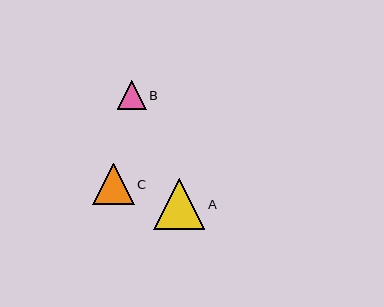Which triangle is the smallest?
Triangle B is the smallest with a size of approximately 29 pixels.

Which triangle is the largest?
Triangle A is the largest with a size of approximately 51 pixels.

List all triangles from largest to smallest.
From largest to smallest: A, C, B.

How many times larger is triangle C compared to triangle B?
Triangle C is approximately 1.4 times the size of triangle B.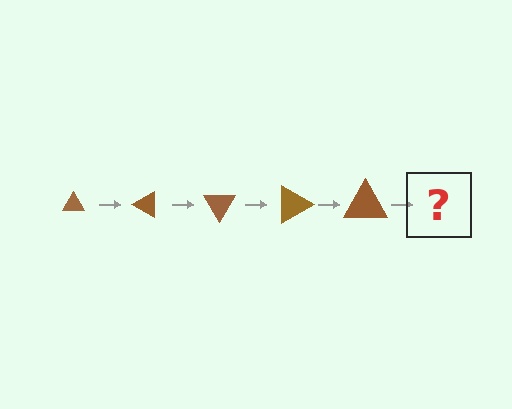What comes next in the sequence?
The next element should be a triangle, larger than the previous one and rotated 150 degrees from the start.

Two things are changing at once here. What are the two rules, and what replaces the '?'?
The two rules are that the triangle grows larger each step and it rotates 30 degrees each step. The '?' should be a triangle, larger than the previous one and rotated 150 degrees from the start.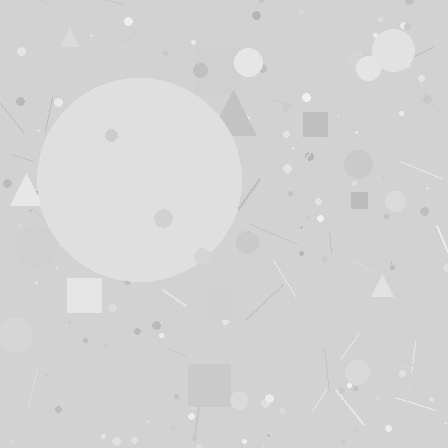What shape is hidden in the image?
A circle is hidden in the image.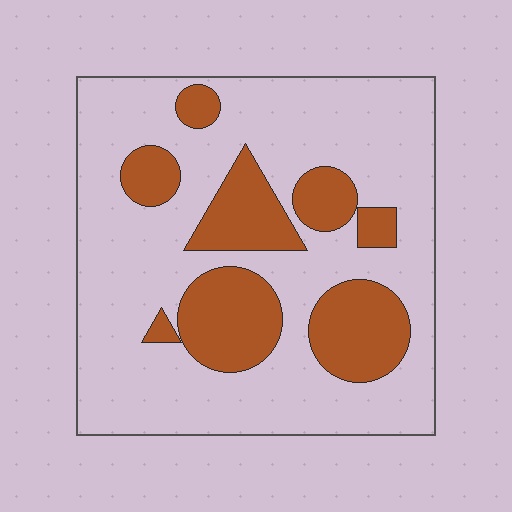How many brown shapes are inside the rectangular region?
8.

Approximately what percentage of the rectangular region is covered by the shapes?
Approximately 25%.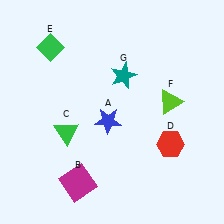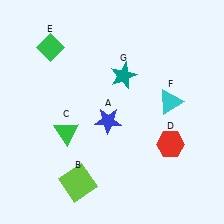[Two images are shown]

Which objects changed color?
B changed from magenta to lime. F changed from lime to cyan.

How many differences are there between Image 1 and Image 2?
There are 2 differences between the two images.